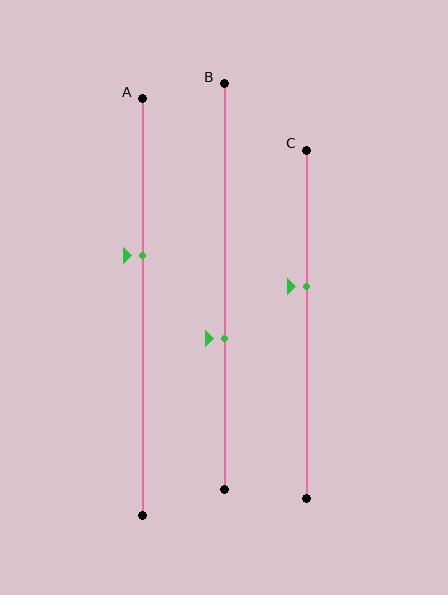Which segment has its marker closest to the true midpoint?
Segment C has its marker closest to the true midpoint.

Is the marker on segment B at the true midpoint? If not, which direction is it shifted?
No, the marker on segment B is shifted downward by about 13% of the segment length.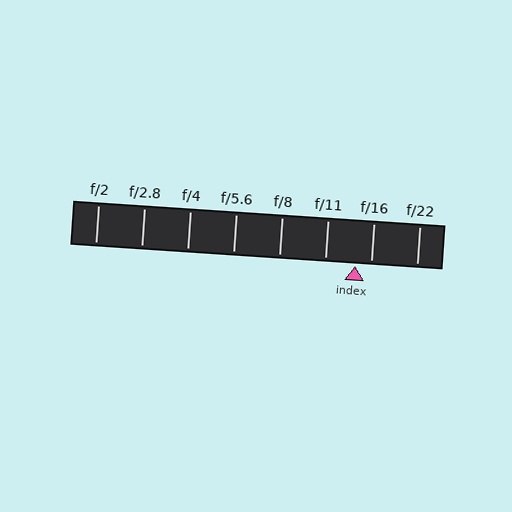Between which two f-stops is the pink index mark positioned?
The index mark is between f/11 and f/16.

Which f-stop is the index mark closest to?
The index mark is closest to f/16.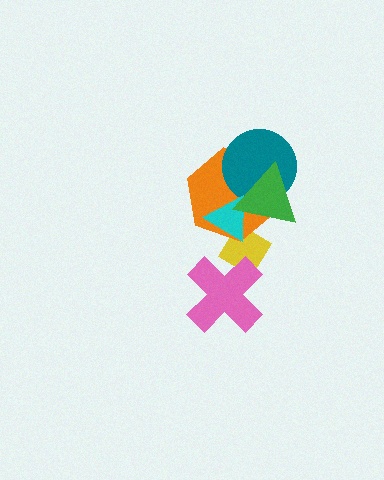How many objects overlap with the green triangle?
4 objects overlap with the green triangle.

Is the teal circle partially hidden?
Yes, it is partially covered by another shape.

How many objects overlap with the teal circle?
2 objects overlap with the teal circle.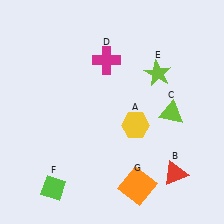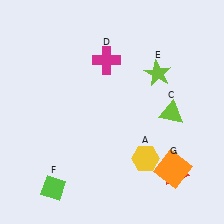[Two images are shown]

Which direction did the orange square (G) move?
The orange square (G) moved right.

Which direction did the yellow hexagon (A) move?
The yellow hexagon (A) moved down.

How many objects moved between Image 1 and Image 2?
2 objects moved between the two images.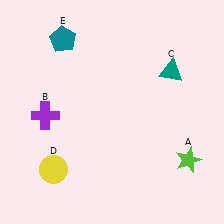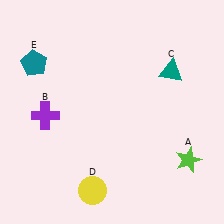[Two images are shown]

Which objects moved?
The objects that moved are: the yellow circle (D), the teal pentagon (E).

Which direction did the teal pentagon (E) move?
The teal pentagon (E) moved left.